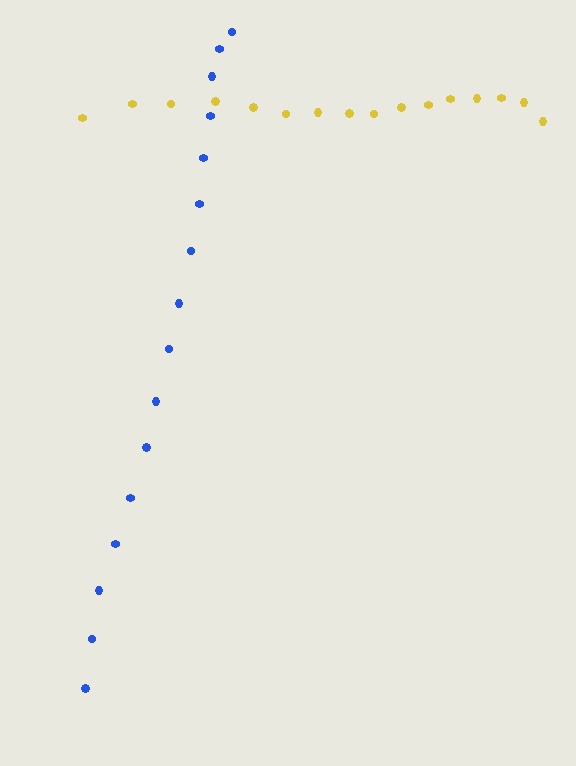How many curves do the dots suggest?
There are 2 distinct paths.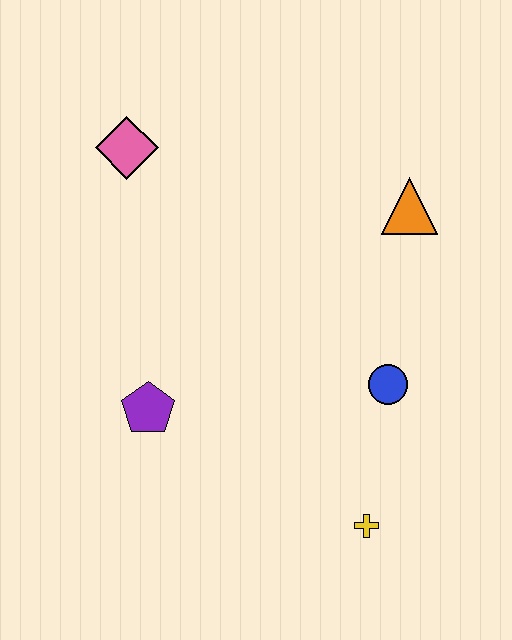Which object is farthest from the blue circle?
The pink diamond is farthest from the blue circle.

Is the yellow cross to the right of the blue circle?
No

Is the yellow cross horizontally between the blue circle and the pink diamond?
Yes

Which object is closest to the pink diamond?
The purple pentagon is closest to the pink diamond.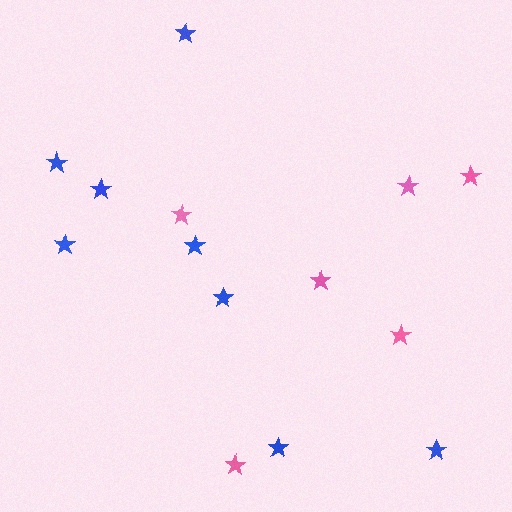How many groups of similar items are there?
There are 2 groups: one group of pink stars (6) and one group of blue stars (8).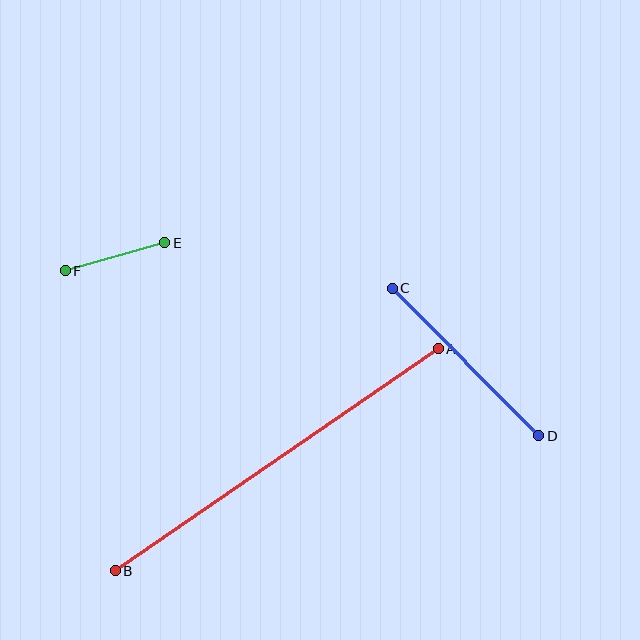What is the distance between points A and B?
The distance is approximately 392 pixels.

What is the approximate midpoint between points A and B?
The midpoint is at approximately (277, 460) pixels.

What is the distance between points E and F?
The distance is approximately 103 pixels.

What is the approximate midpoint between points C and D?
The midpoint is at approximately (466, 362) pixels.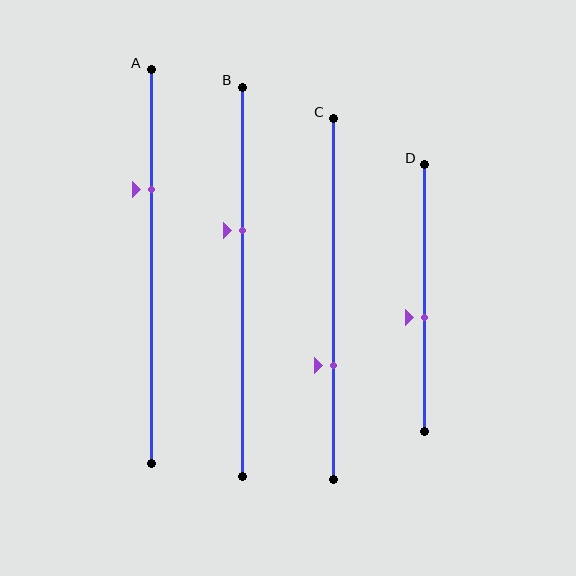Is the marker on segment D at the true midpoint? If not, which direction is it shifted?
No, the marker on segment D is shifted downward by about 7% of the segment length.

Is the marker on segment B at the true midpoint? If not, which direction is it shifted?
No, the marker on segment B is shifted upward by about 13% of the segment length.